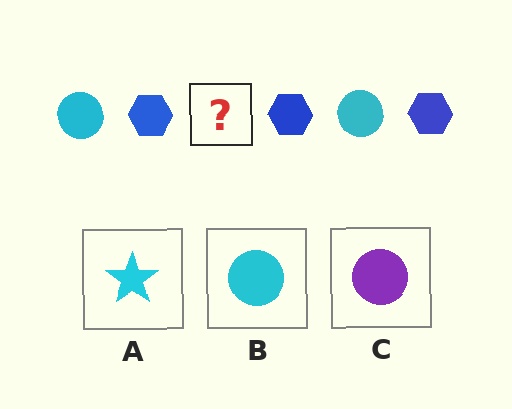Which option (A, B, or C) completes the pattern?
B.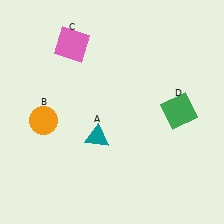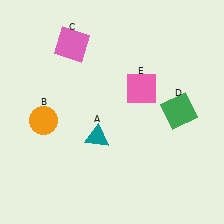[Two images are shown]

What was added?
A pink square (E) was added in Image 2.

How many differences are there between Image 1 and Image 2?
There is 1 difference between the two images.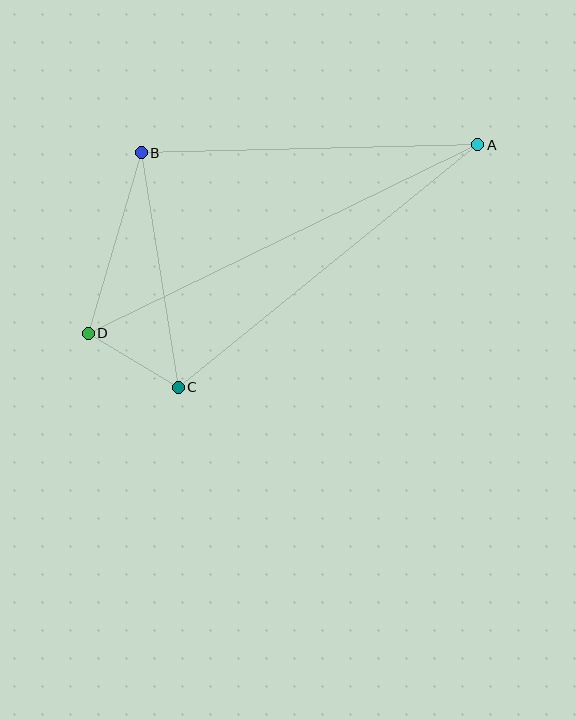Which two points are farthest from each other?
Points A and D are farthest from each other.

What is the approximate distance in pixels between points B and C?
The distance between B and C is approximately 238 pixels.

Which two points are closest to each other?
Points C and D are closest to each other.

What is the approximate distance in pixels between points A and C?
The distance between A and C is approximately 385 pixels.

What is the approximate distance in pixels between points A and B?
The distance between A and B is approximately 336 pixels.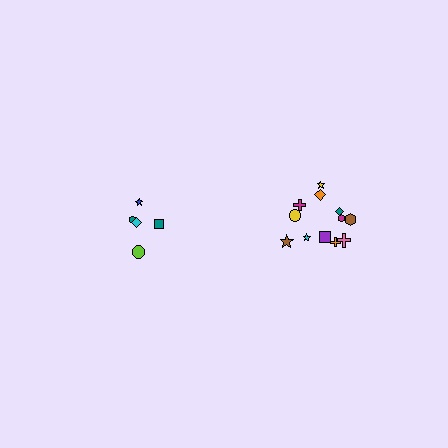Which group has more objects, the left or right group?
The right group.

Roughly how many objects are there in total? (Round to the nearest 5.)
Roughly 15 objects in total.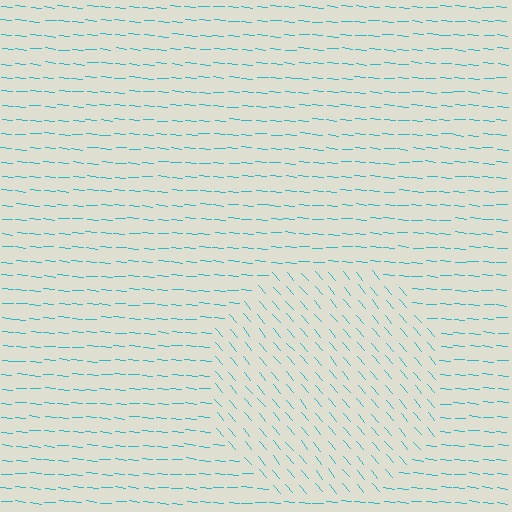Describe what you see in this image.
The image is filled with small cyan line segments. A circle region in the image has lines oriented differently from the surrounding lines, creating a visible texture boundary.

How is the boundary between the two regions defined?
The boundary is defined purely by a change in line orientation (approximately 45 degrees difference). All lines are the same color and thickness.